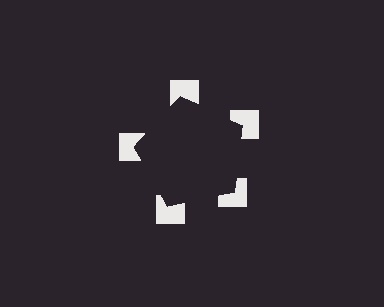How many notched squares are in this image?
There are 5 — one at each vertex of the illusory pentagon.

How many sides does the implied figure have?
5 sides.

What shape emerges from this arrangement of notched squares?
An illusory pentagon — its edges are inferred from the aligned wedge cuts in the notched squares, not physically drawn.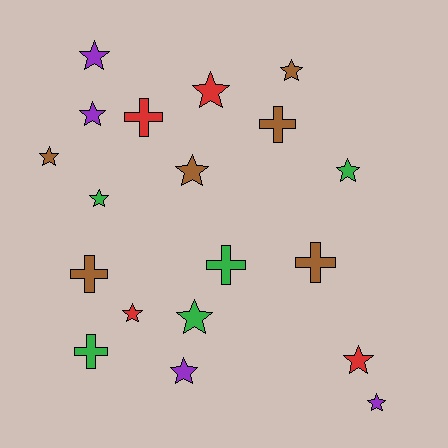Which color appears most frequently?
Brown, with 6 objects.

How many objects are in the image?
There are 19 objects.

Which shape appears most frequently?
Star, with 13 objects.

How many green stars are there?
There are 3 green stars.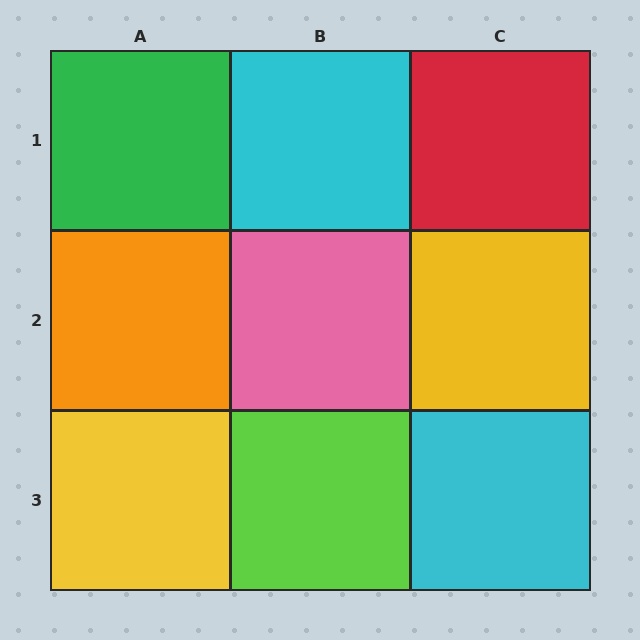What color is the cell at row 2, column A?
Orange.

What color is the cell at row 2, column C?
Yellow.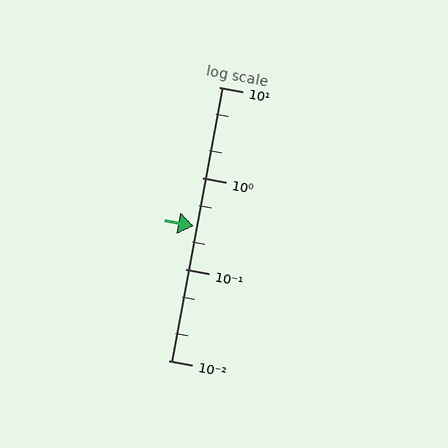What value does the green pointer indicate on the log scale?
The pointer indicates approximately 0.3.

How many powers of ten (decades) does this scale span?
The scale spans 3 decades, from 0.01 to 10.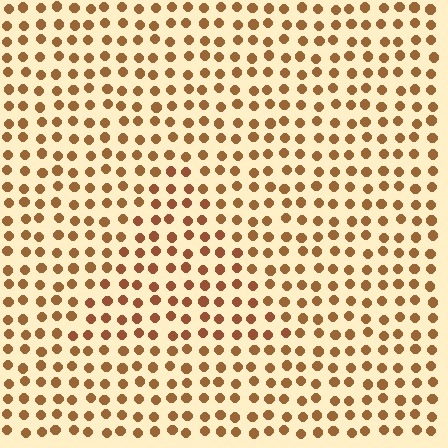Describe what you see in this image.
The image is filled with small brown elements in a uniform arrangement. A triangle-shaped region is visible where the elements are tinted to a slightly different hue, forming a subtle color boundary.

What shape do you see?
I see a triangle.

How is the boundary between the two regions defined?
The boundary is defined purely by a slight shift in hue (about 13 degrees). Spacing, size, and orientation are identical on both sides.